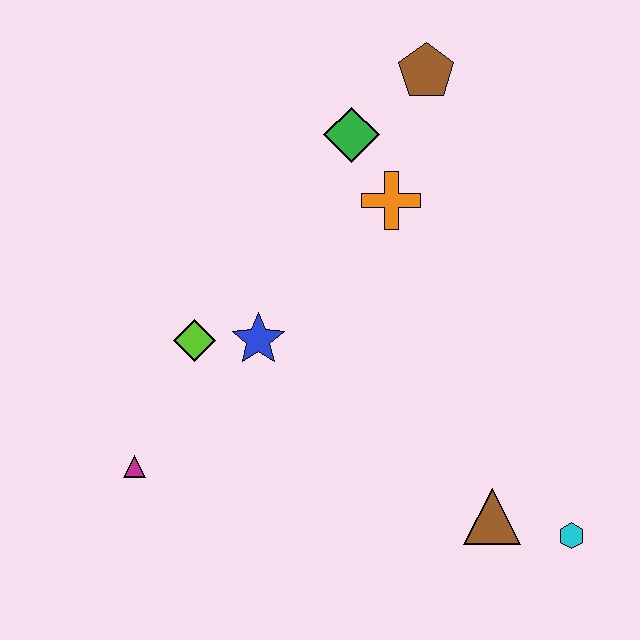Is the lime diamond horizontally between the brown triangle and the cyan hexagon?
No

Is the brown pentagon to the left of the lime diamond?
No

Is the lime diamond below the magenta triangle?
No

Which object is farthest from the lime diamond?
The cyan hexagon is farthest from the lime diamond.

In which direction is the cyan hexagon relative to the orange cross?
The cyan hexagon is below the orange cross.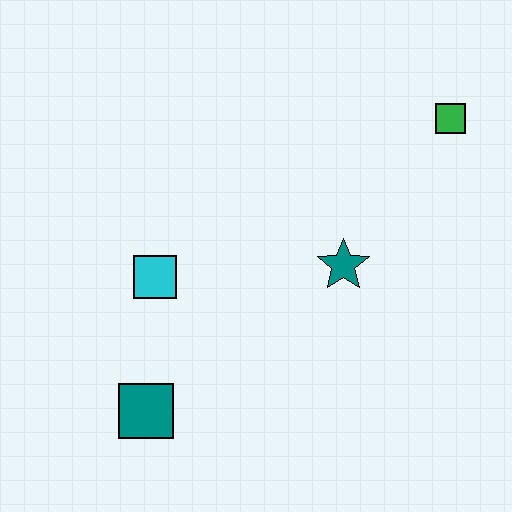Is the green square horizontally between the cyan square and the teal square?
No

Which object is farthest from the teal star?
The teal square is farthest from the teal star.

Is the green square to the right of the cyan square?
Yes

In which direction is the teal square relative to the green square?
The teal square is to the left of the green square.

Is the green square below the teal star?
No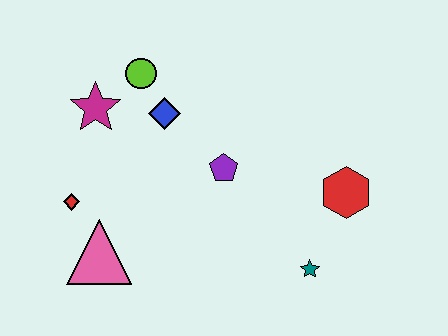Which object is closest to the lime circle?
The blue diamond is closest to the lime circle.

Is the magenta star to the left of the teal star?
Yes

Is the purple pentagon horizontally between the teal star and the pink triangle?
Yes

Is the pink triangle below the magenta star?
Yes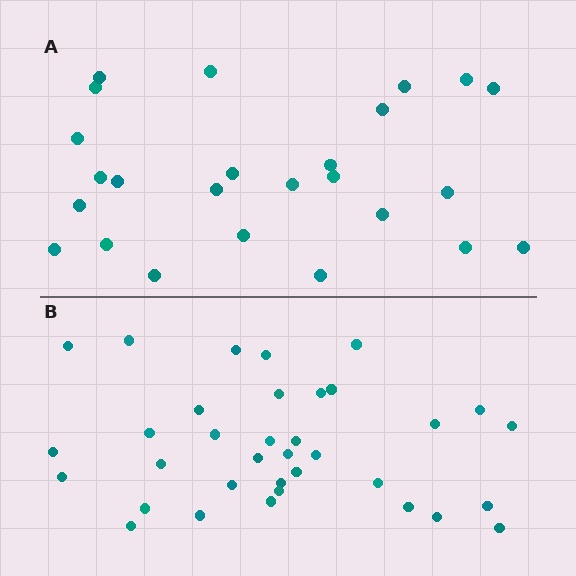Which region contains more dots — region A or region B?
Region B (the bottom region) has more dots.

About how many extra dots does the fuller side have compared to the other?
Region B has roughly 10 or so more dots than region A.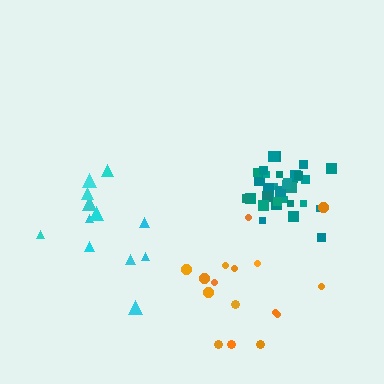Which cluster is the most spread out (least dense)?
Cyan.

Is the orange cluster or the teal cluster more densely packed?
Teal.